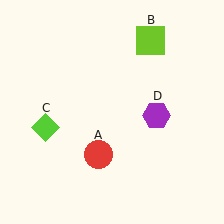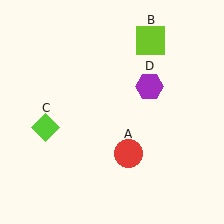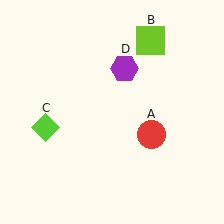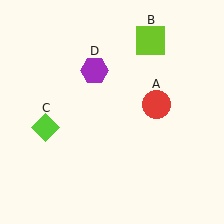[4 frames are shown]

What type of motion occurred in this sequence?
The red circle (object A), purple hexagon (object D) rotated counterclockwise around the center of the scene.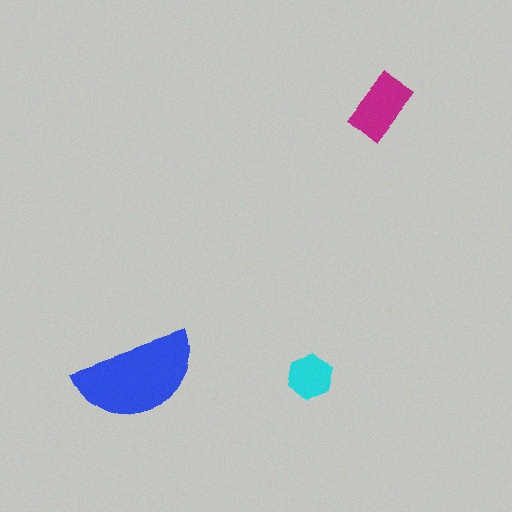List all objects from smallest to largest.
The cyan hexagon, the magenta rectangle, the blue semicircle.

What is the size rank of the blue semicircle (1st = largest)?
1st.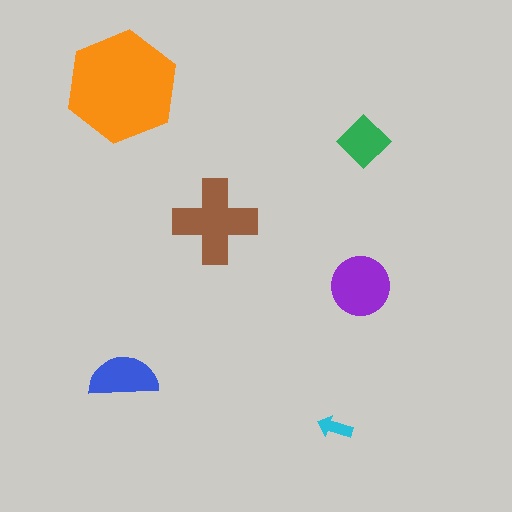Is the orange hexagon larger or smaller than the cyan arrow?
Larger.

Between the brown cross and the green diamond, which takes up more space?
The brown cross.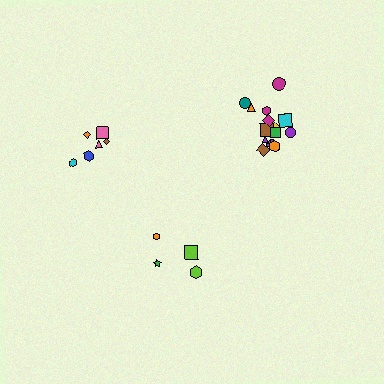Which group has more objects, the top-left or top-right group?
The top-right group.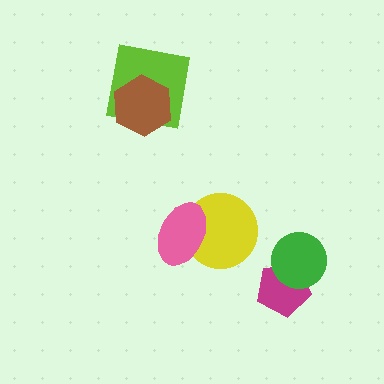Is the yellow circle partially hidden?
Yes, it is partially covered by another shape.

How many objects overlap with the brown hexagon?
1 object overlaps with the brown hexagon.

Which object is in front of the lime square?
The brown hexagon is in front of the lime square.